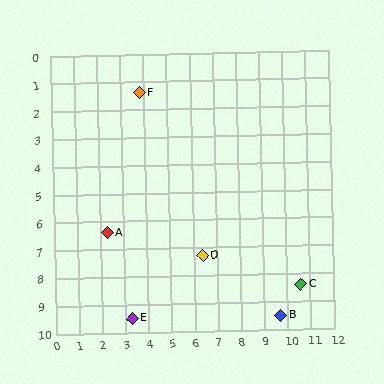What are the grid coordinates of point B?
Point B is at approximately (9.7, 9.5).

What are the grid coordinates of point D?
Point D is at approximately (6.4, 7.3).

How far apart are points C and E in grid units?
Points C and E are about 7.4 grid units apart.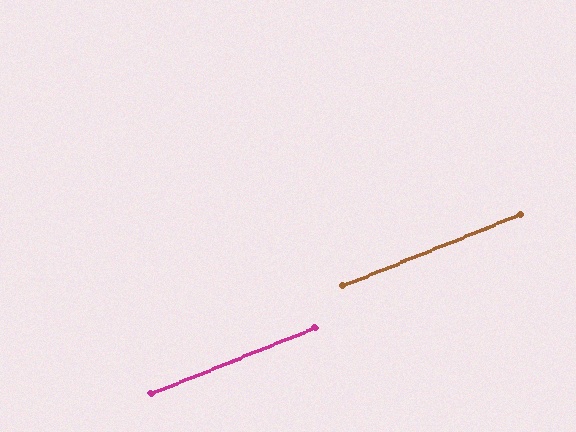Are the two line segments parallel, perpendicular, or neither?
Parallel — their directions differ by only 0.2°.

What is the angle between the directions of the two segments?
Approximately 0 degrees.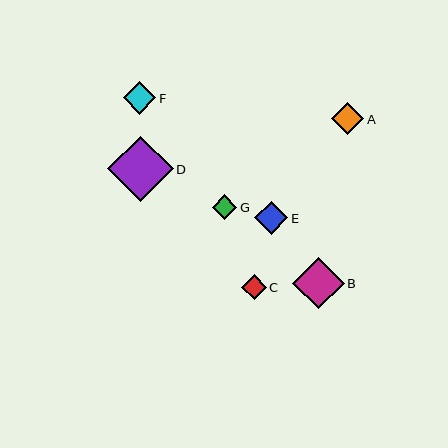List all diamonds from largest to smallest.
From largest to smallest: D, B, E, A, F, G, C.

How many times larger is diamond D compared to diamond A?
Diamond D is approximately 2.0 times the size of diamond A.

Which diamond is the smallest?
Diamond C is the smallest with a size of approximately 24 pixels.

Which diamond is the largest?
Diamond D is the largest with a size of approximately 66 pixels.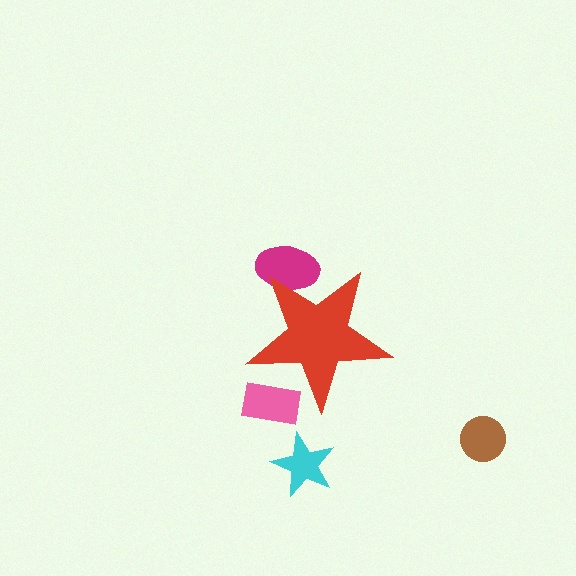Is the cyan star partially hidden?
No, the cyan star is fully visible.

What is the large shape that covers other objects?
A red star.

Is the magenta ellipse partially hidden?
Yes, the magenta ellipse is partially hidden behind the red star.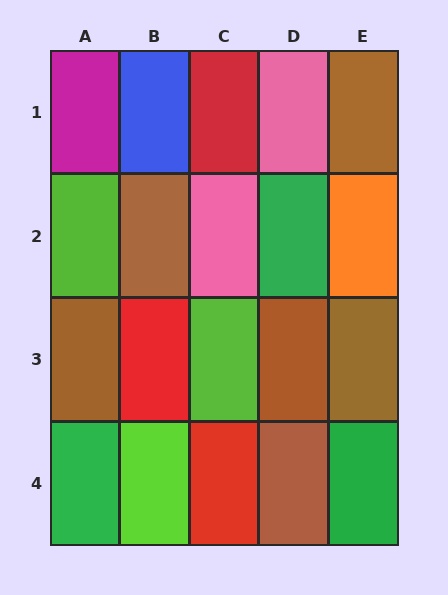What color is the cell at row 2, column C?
Pink.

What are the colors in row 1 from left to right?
Magenta, blue, red, pink, brown.